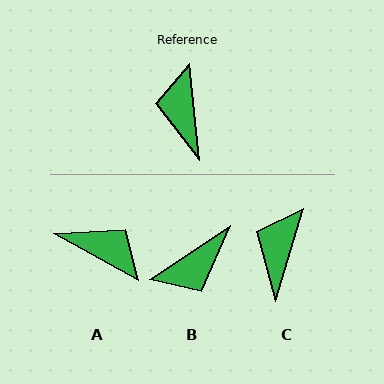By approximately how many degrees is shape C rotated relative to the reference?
Approximately 23 degrees clockwise.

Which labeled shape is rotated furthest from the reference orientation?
A, about 125 degrees away.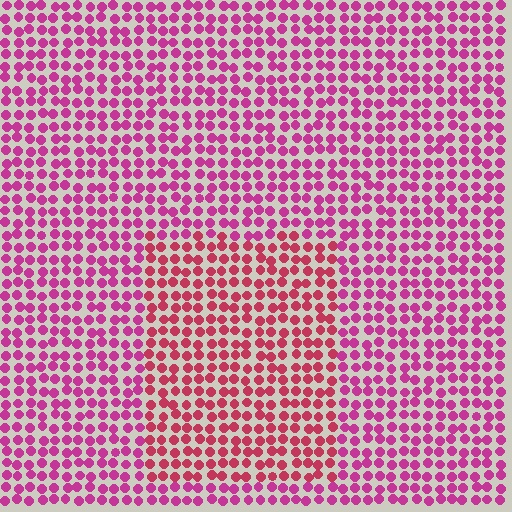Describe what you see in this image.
The image is filled with small magenta elements in a uniform arrangement. A rectangle-shaped region is visible where the elements are tinted to a slightly different hue, forming a subtle color boundary.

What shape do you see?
I see a rectangle.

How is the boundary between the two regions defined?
The boundary is defined purely by a slight shift in hue (about 25 degrees). Spacing, size, and orientation are identical on both sides.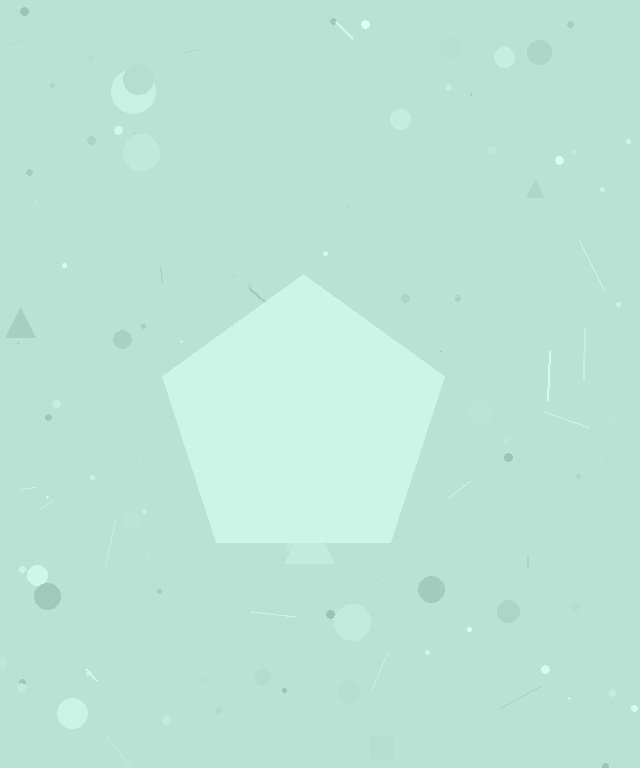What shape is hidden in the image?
A pentagon is hidden in the image.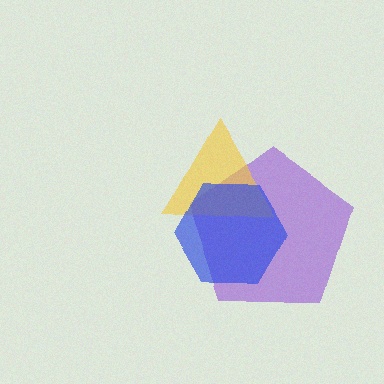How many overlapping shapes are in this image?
There are 3 overlapping shapes in the image.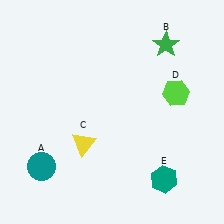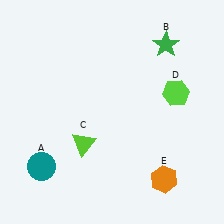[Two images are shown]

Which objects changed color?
C changed from yellow to lime. E changed from teal to orange.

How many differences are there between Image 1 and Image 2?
There are 2 differences between the two images.